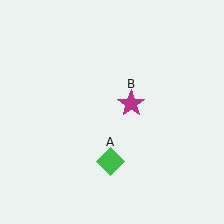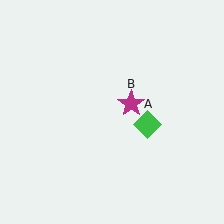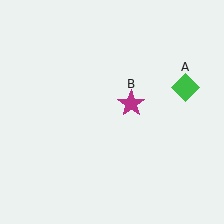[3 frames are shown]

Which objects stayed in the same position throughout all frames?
Magenta star (object B) remained stationary.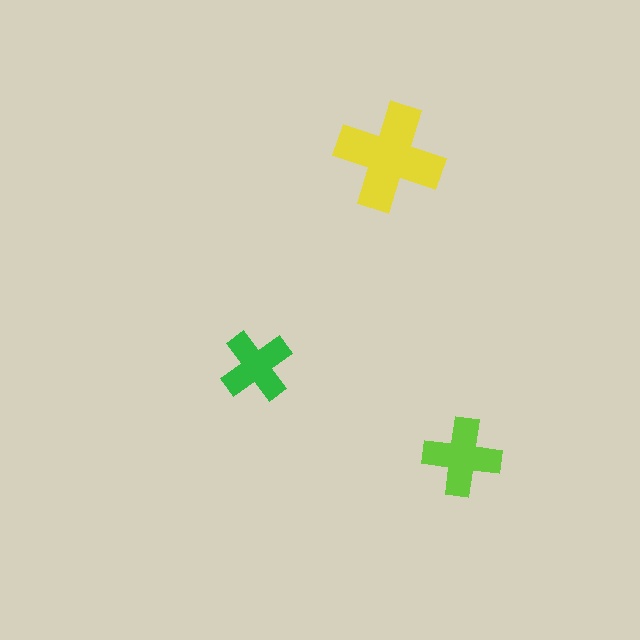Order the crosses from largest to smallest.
the yellow one, the lime one, the green one.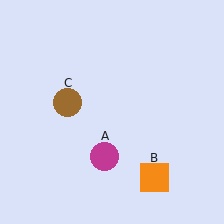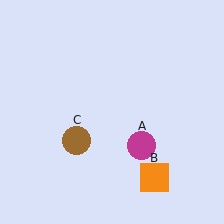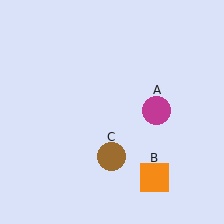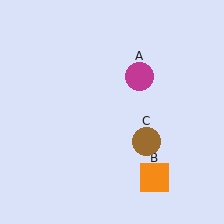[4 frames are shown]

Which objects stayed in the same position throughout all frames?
Orange square (object B) remained stationary.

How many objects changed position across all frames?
2 objects changed position: magenta circle (object A), brown circle (object C).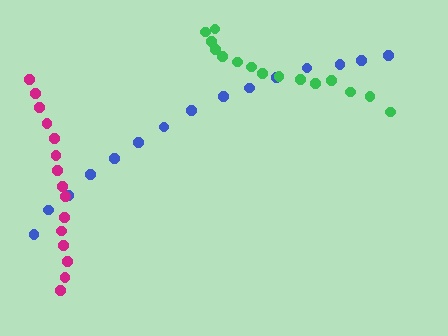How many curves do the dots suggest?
There are 3 distinct paths.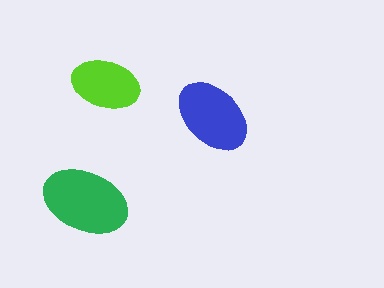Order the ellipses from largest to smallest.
the green one, the blue one, the lime one.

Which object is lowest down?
The green ellipse is bottommost.